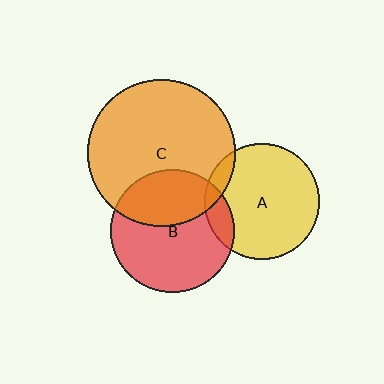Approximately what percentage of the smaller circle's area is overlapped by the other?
Approximately 10%.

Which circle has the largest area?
Circle C (orange).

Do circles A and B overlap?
Yes.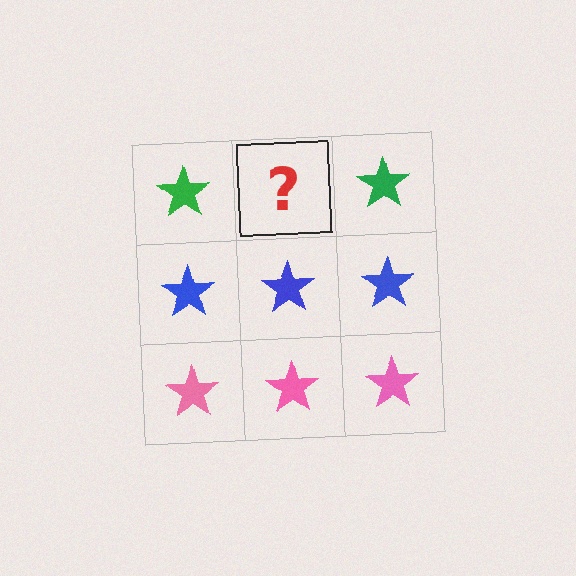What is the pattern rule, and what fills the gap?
The rule is that each row has a consistent color. The gap should be filled with a green star.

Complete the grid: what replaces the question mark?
The question mark should be replaced with a green star.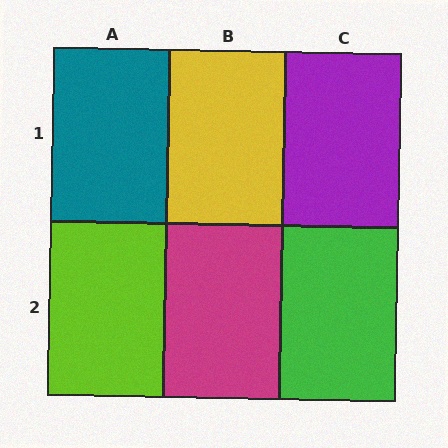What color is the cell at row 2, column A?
Lime.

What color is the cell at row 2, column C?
Green.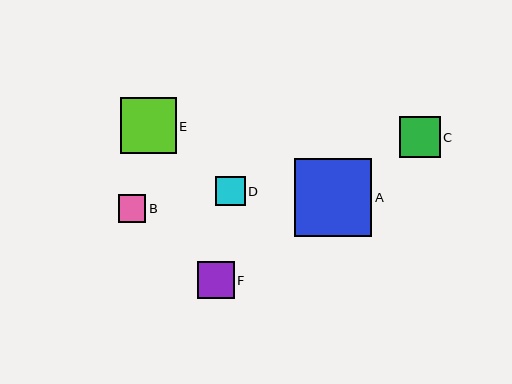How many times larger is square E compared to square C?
Square E is approximately 1.4 times the size of square C.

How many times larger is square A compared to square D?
Square A is approximately 2.6 times the size of square D.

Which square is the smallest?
Square B is the smallest with a size of approximately 28 pixels.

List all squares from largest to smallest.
From largest to smallest: A, E, C, F, D, B.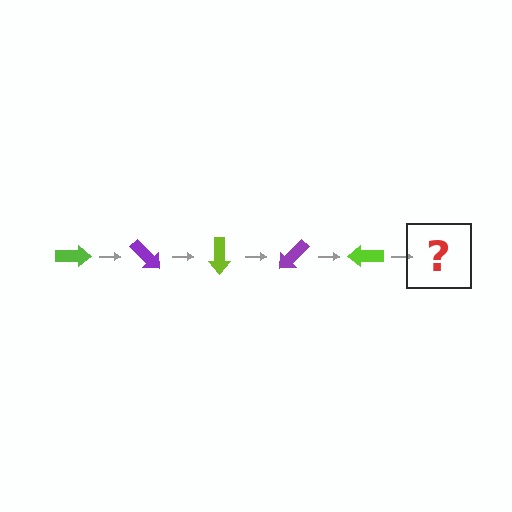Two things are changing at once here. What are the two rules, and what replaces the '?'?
The two rules are that it rotates 45 degrees each step and the color cycles through lime and purple. The '?' should be a purple arrow, rotated 225 degrees from the start.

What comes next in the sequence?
The next element should be a purple arrow, rotated 225 degrees from the start.